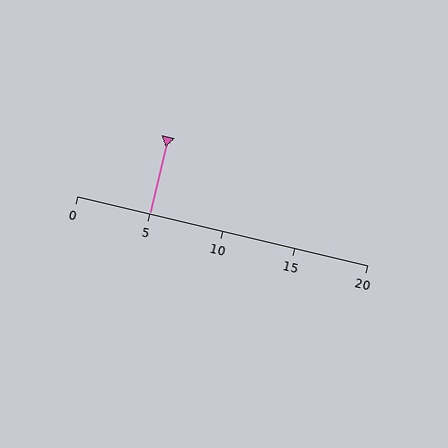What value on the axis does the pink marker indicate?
The marker indicates approximately 5.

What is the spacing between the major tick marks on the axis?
The major ticks are spaced 5 apart.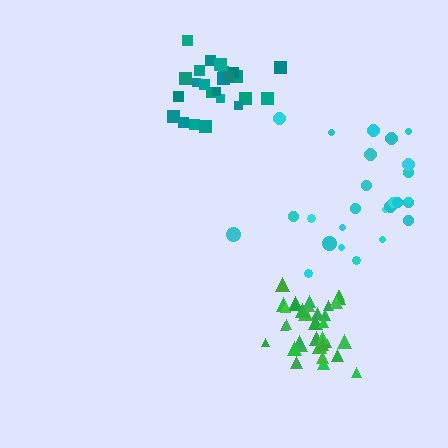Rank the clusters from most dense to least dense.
green, teal, cyan.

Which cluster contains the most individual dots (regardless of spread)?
Green (35).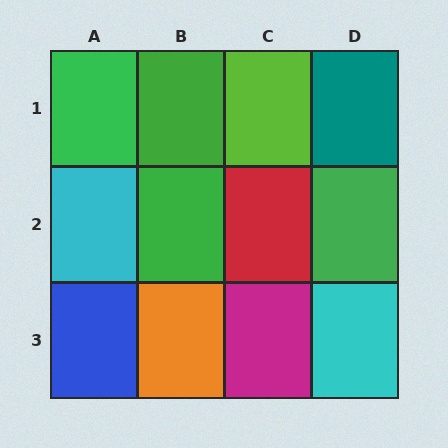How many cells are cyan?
2 cells are cyan.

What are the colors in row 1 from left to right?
Green, green, lime, teal.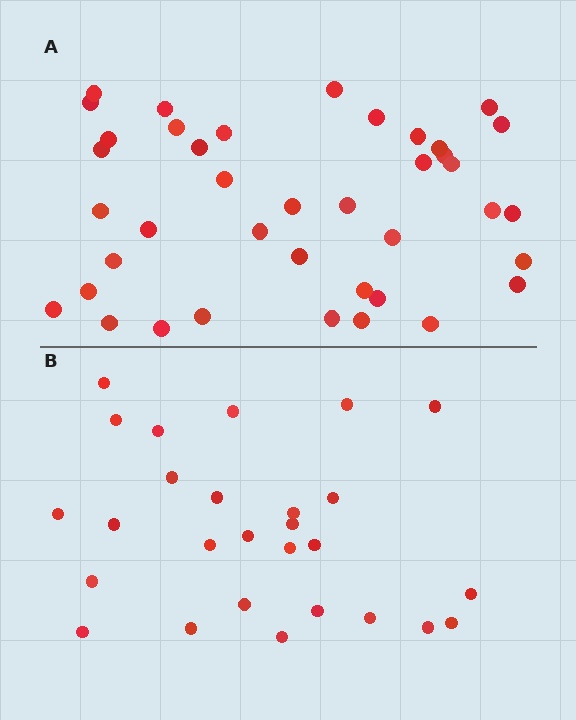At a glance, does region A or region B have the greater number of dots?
Region A (the top region) has more dots.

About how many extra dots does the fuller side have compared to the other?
Region A has approximately 15 more dots than region B.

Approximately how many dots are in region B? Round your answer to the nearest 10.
About 30 dots. (The exact count is 27, which rounds to 30.)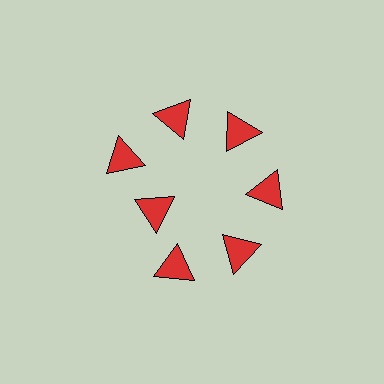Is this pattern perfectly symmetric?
No. The 7 red triangles are arranged in a ring, but one element near the 8 o'clock position is pulled inward toward the center, breaking the 7-fold rotational symmetry.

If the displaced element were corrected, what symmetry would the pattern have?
It would have 7-fold rotational symmetry — the pattern would map onto itself every 51 degrees.